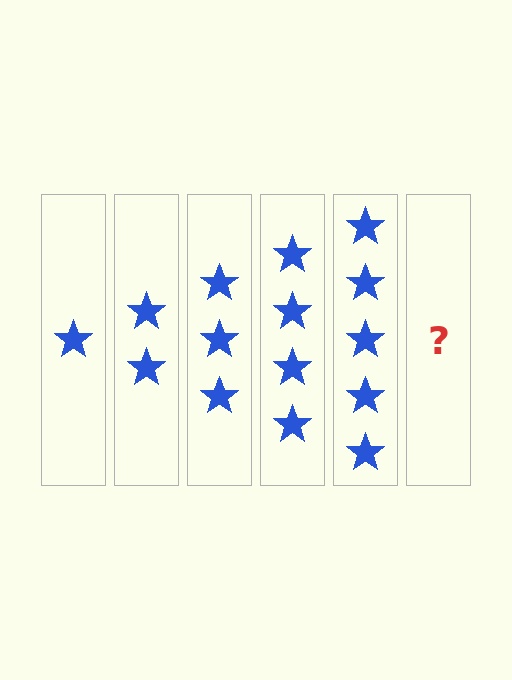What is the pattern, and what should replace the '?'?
The pattern is that each step adds one more star. The '?' should be 6 stars.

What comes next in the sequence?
The next element should be 6 stars.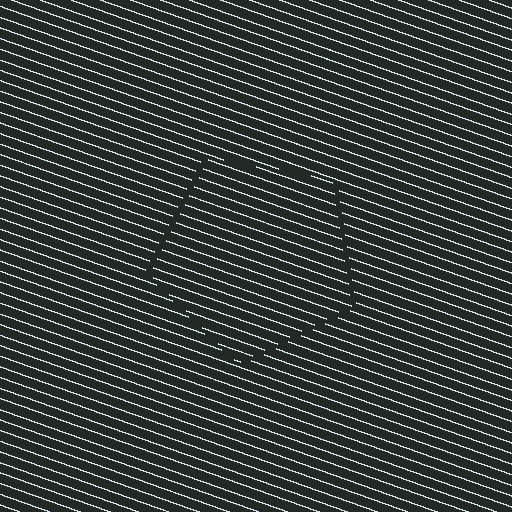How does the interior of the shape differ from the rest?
The interior of the shape contains the same grating, shifted by half a period — the contour is defined by the phase discontinuity where line-ends from the inner and outer gratings abut.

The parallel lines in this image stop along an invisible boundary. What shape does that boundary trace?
An illusory pentagon. The interior of the shape contains the same grating, shifted by half a period — the contour is defined by the phase discontinuity where line-ends from the inner and outer gratings abut.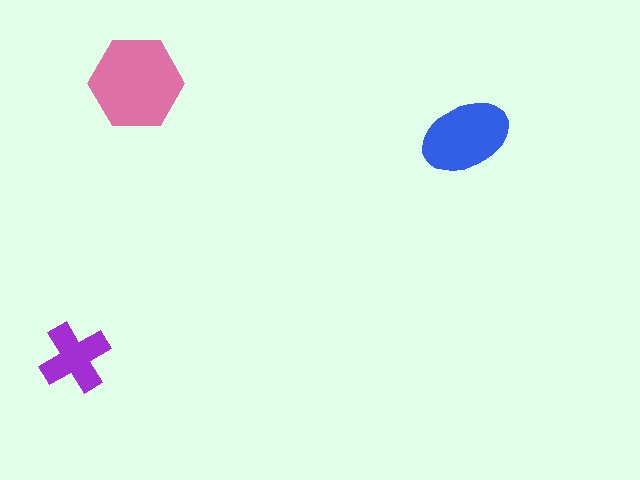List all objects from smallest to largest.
The purple cross, the blue ellipse, the pink hexagon.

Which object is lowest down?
The purple cross is bottommost.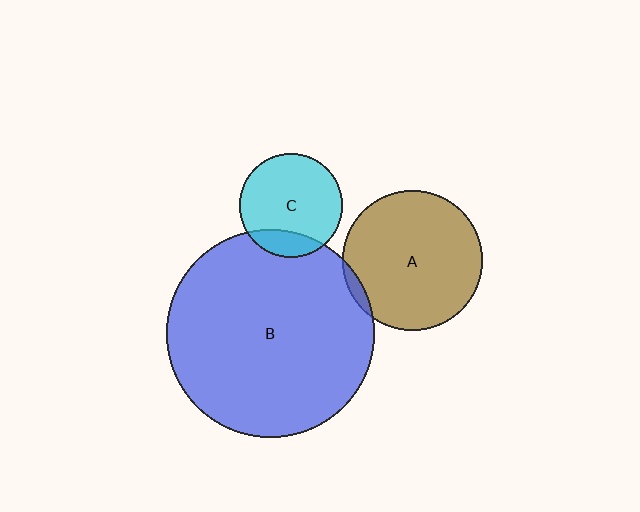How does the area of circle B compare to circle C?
Approximately 4.0 times.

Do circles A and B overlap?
Yes.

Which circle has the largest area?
Circle B (blue).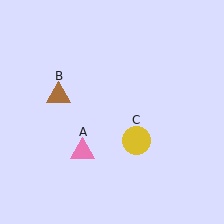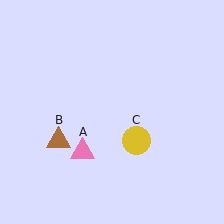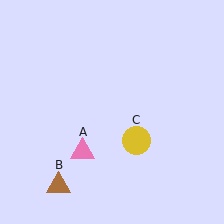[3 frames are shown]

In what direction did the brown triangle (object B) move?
The brown triangle (object B) moved down.